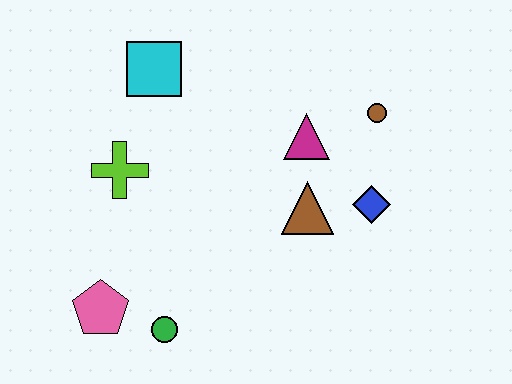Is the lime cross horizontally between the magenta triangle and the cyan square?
No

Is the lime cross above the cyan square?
No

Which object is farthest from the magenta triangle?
The pink pentagon is farthest from the magenta triangle.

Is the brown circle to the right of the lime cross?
Yes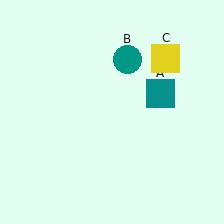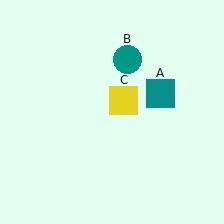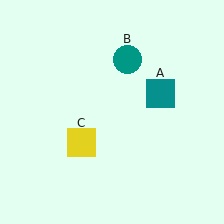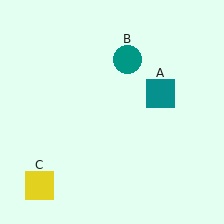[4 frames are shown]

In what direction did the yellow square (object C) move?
The yellow square (object C) moved down and to the left.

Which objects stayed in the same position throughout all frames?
Teal square (object A) and teal circle (object B) remained stationary.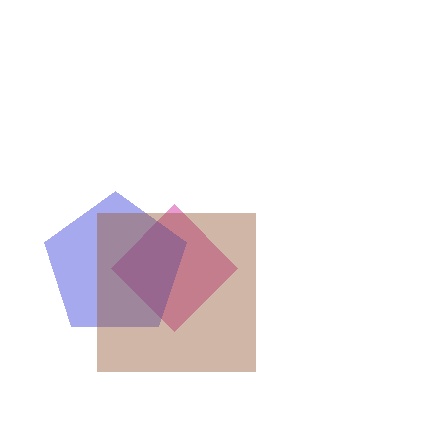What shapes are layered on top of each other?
The layered shapes are: a magenta diamond, a blue pentagon, a brown square.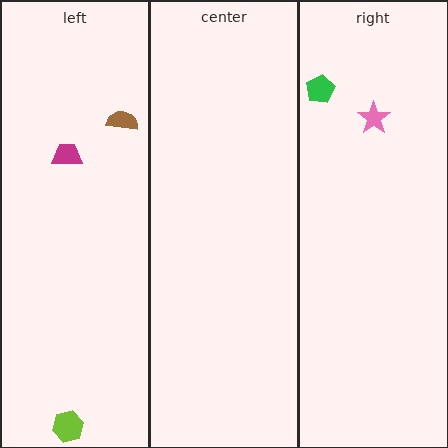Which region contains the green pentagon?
The right region.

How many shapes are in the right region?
2.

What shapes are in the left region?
The magenta trapezoid, the brown semicircle, the lime hexagon.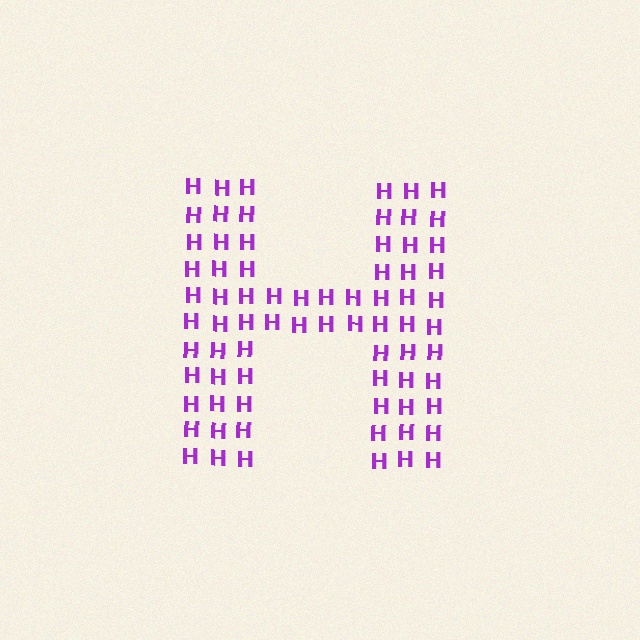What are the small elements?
The small elements are letter H's.